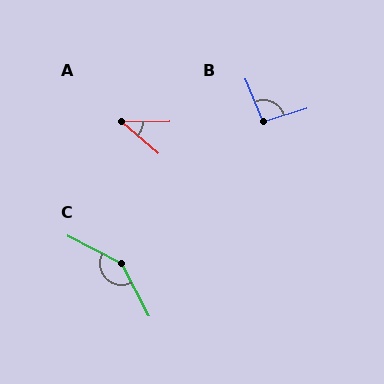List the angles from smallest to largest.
A (41°), B (96°), C (145°).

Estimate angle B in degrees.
Approximately 96 degrees.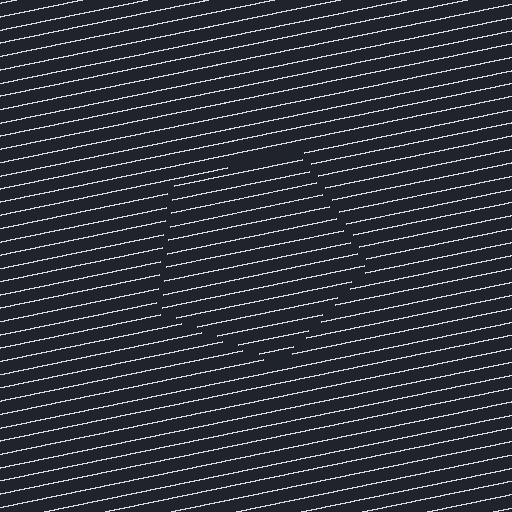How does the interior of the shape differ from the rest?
The interior of the shape contains the same grating, shifted by half a period — the contour is defined by the phase discontinuity where line-ends from the inner and outer gratings abut.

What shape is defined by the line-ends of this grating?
An illusory pentagon. The interior of the shape contains the same grating, shifted by half a period — the contour is defined by the phase discontinuity where line-ends from the inner and outer gratings abut.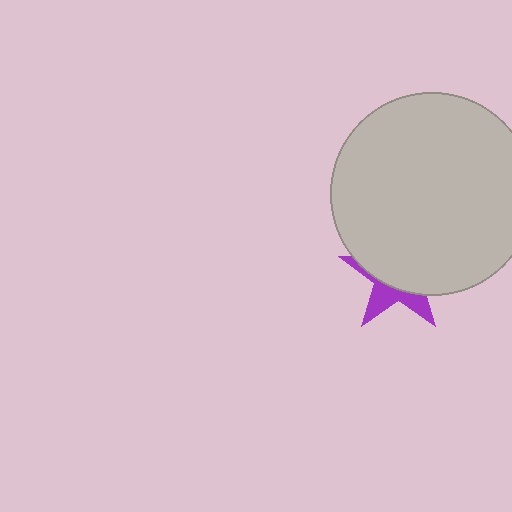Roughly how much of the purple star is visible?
A small part of it is visible (roughly 35%).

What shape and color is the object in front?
The object in front is a light gray circle.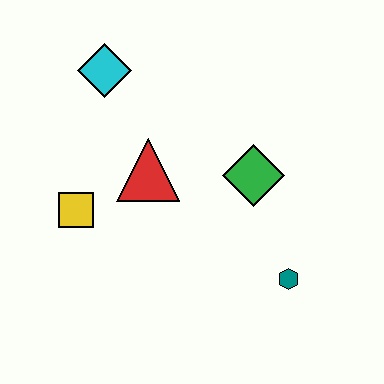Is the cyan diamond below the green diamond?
No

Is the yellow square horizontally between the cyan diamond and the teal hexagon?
No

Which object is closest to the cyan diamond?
The red triangle is closest to the cyan diamond.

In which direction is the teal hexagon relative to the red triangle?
The teal hexagon is to the right of the red triangle.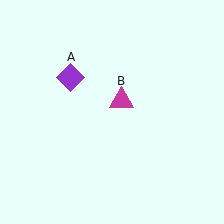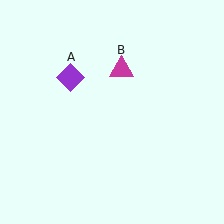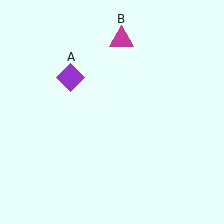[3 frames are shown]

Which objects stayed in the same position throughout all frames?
Purple diamond (object A) remained stationary.